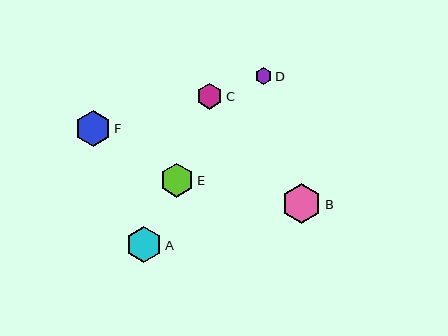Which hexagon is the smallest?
Hexagon D is the smallest with a size of approximately 16 pixels.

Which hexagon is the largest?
Hexagon B is the largest with a size of approximately 40 pixels.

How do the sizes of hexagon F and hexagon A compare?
Hexagon F and hexagon A are approximately the same size.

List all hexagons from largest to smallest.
From largest to smallest: B, F, A, E, C, D.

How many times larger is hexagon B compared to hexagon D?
Hexagon B is approximately 2.5 times the size of hexagon D.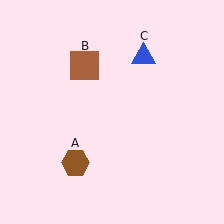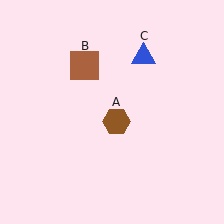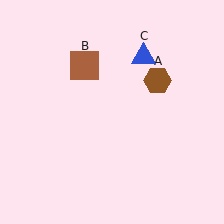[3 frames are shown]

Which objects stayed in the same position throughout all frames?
Brown square (object B) and blue triangle (object C) remained stationary.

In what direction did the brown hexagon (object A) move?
The brown hexagon (object A) moved up and to the right.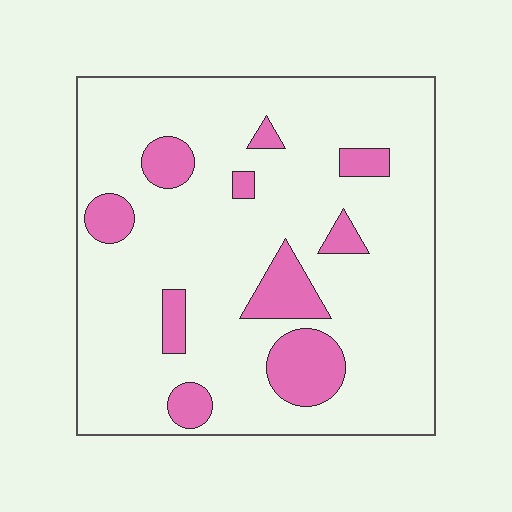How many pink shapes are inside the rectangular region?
10.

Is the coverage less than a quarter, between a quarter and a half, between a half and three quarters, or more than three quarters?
Less than a quarter.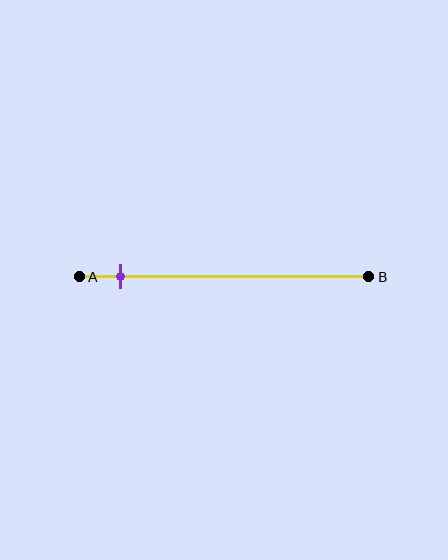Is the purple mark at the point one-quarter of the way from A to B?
No, the mark is at about 15% from A, not at the 25% one-quarter point.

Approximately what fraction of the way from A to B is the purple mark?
The purple mark is approximately 15% of the way from A to B.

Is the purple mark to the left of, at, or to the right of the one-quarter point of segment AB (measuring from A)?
The purple mark is to the left of the one-quarter point of segment AB.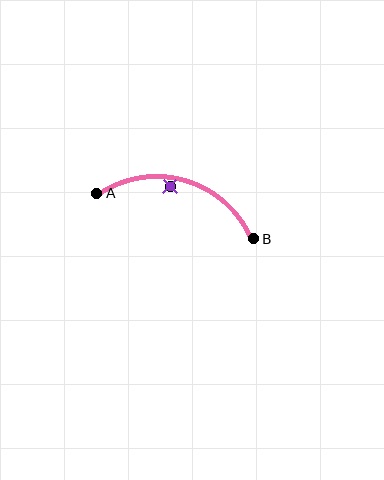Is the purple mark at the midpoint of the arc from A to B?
No — the purple mark does not lie on the arc at all. It sits slightly inside the curve.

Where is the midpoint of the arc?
The arc midpoint is the point on the curve farthest from the straight line joining A and B. It sits above that line.